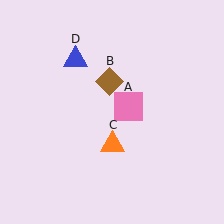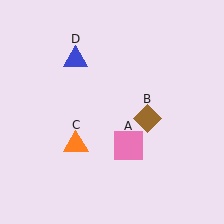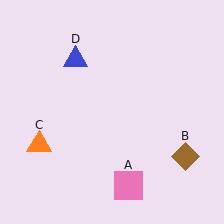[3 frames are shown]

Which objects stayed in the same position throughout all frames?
Blue triangle (object D) remained stationary.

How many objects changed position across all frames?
3 objects changed position: pink square (object A), brown diamond (object B), orange triangle (object C).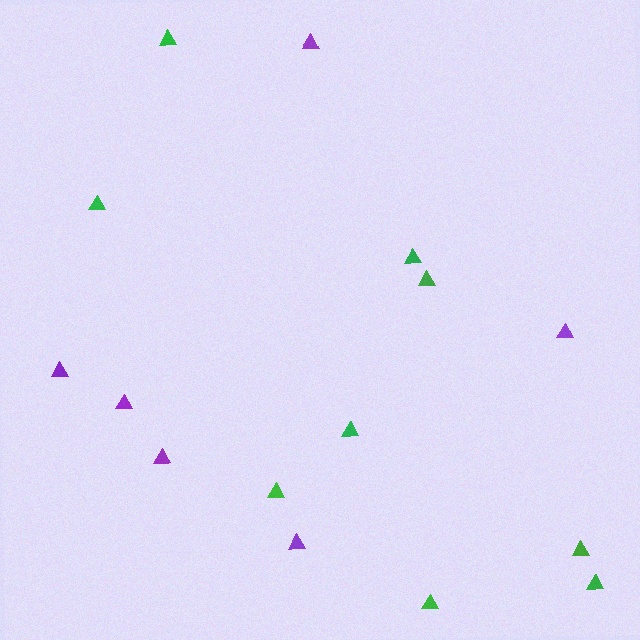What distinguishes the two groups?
There are 2 groups: one group of green triangles (9) and one group of purple triangles (6).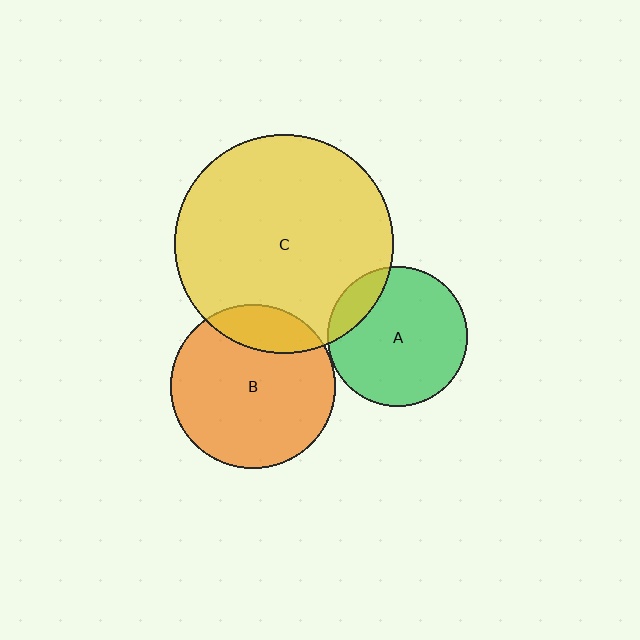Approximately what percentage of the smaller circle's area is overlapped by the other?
Approximately 20%.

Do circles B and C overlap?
Yes.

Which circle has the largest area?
Circle C (yellow).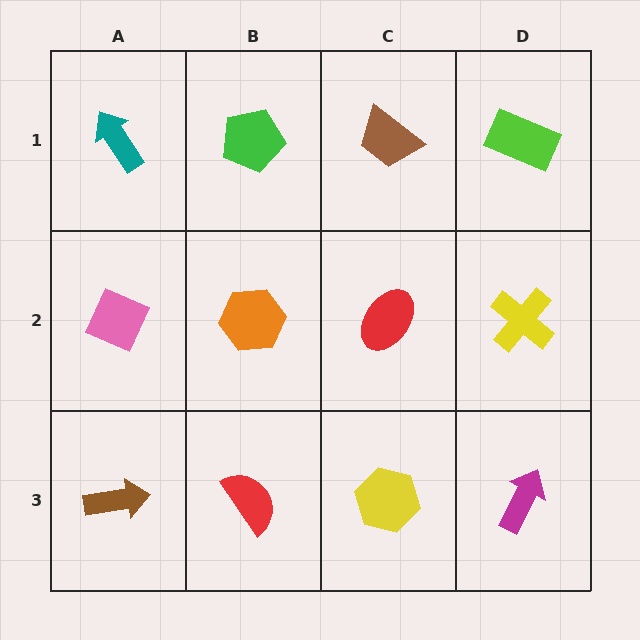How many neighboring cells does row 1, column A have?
2.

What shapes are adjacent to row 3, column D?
A yellow cross (row 2, column D), a yellow hexagon (row 3, column C).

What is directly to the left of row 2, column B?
A pink diamond.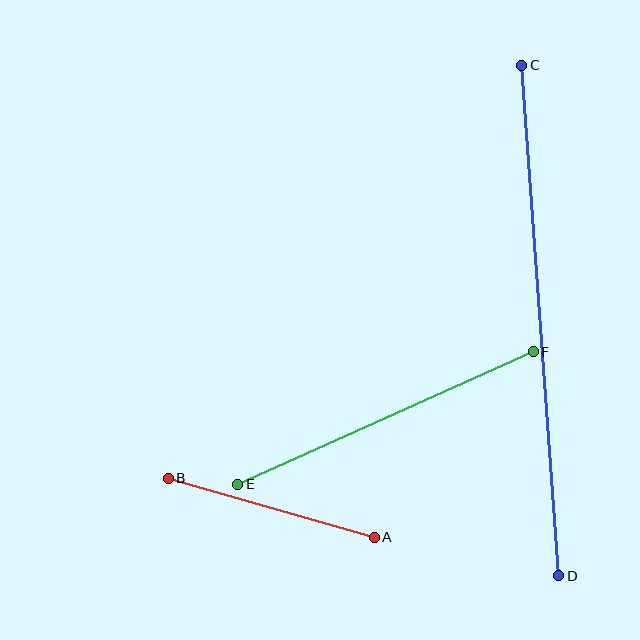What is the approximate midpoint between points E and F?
The midpoint is at approximately (386, 418) pixels.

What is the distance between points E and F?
The distance is approximately 324 pixels.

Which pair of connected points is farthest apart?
Points C and D are farthest apart.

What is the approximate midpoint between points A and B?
The midpoint is at approximately (271, 508) pixels.